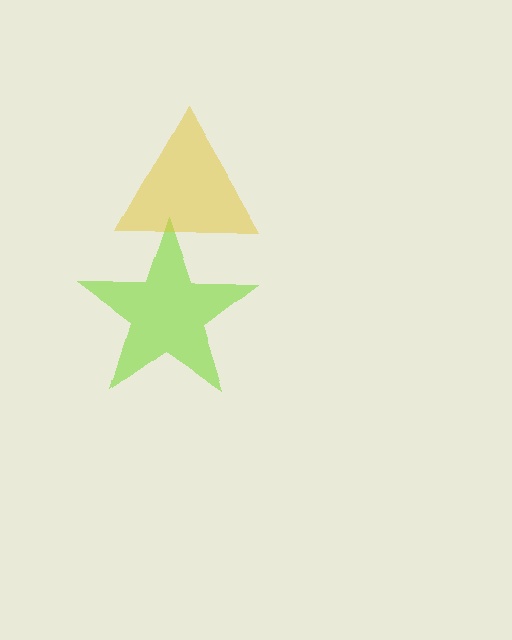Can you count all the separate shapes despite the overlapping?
Yes, there are 2 separate shapes.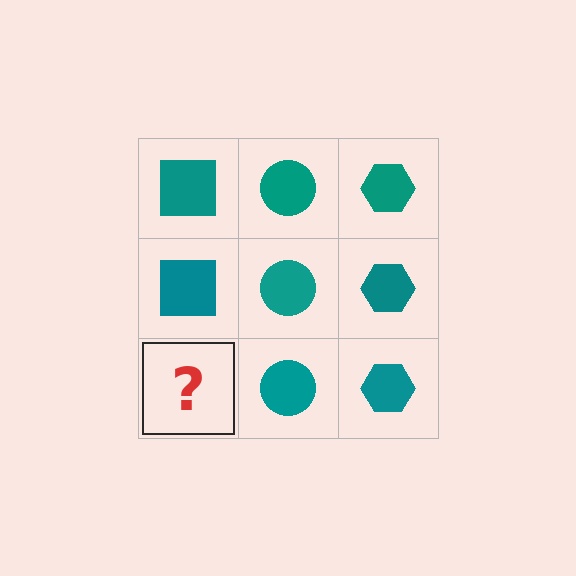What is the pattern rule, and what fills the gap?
The rule is that each column has a consistent shape. The gap should be filled with a teal square.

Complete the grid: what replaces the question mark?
The question mark should be replaced with a teal square.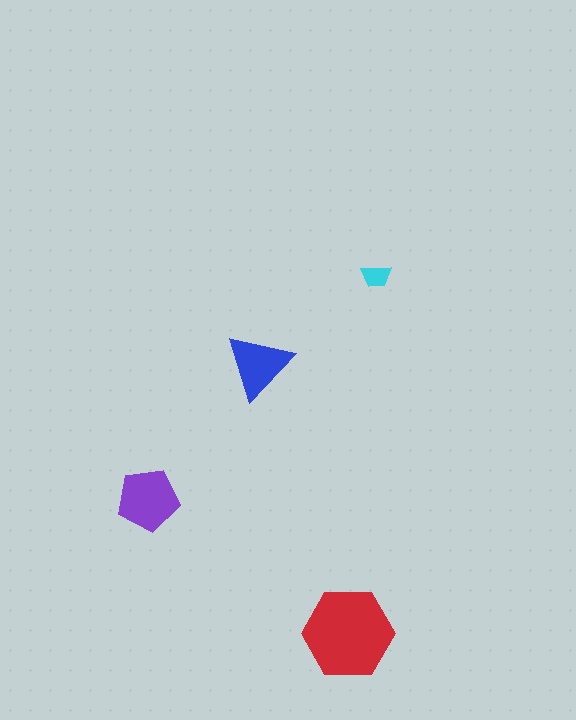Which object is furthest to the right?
The cyan trapezoid is rightmost.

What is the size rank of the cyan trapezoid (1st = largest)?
4th.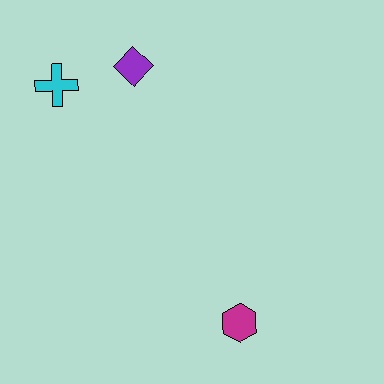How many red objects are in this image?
There are no red objects.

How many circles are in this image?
There are no circles.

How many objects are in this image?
There are 3 objects.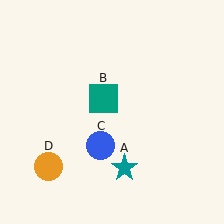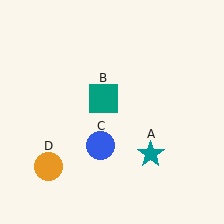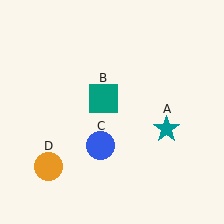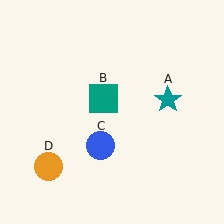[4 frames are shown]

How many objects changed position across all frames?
1 object changed position: teal star (object A).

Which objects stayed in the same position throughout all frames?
Teal square (object B) and blue circle (object C) and orange circle (object D) remained stationary.